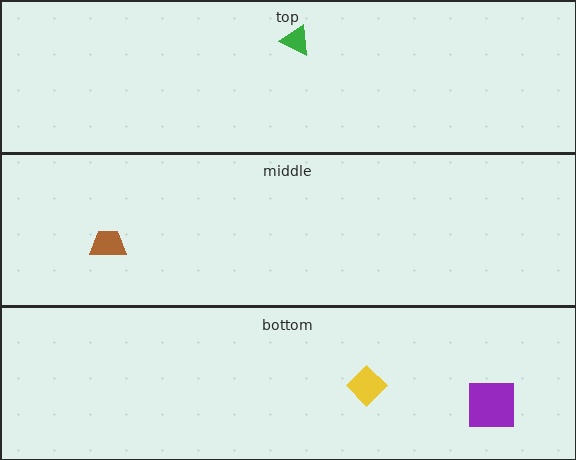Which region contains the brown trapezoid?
The middle region.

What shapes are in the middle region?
The brown trapezoid.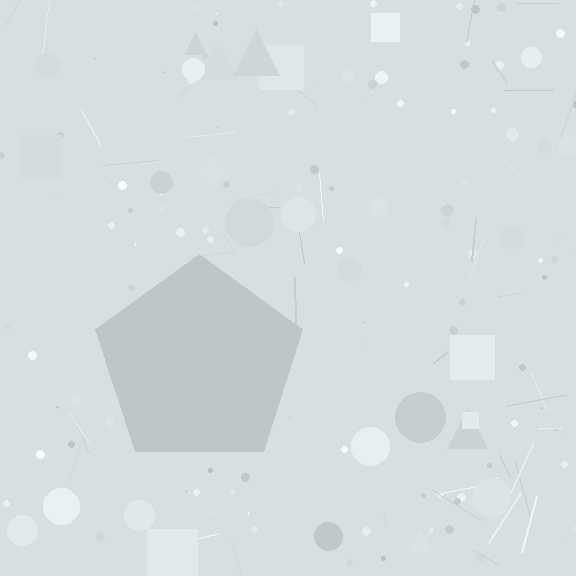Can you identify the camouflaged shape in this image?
The camouflaged shape is a pentagon.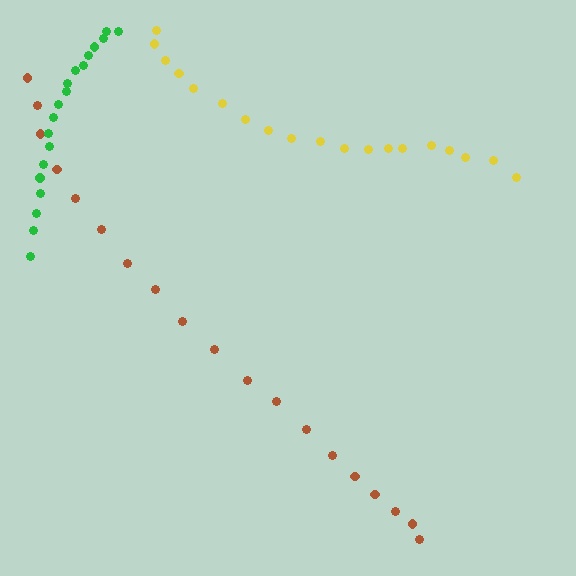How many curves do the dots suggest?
There are 3 distinct paths.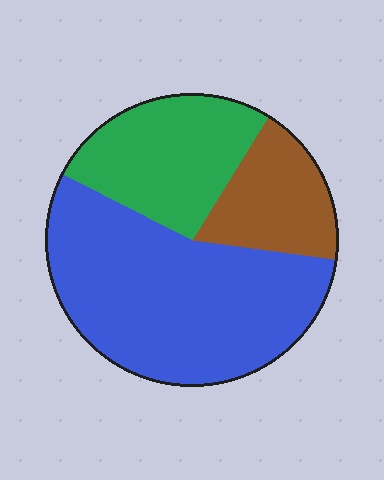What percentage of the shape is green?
Green takes up between a sixth and a third of the shape.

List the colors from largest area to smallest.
From largest to smallest: blue, green, brown.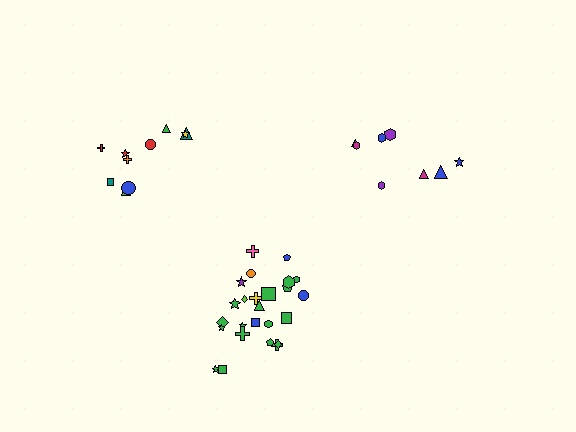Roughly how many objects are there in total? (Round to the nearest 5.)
Roughly 45 objects in total.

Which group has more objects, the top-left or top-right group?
The top-left group.